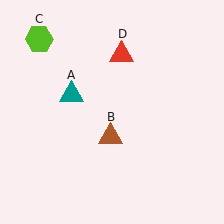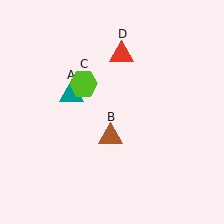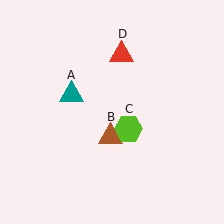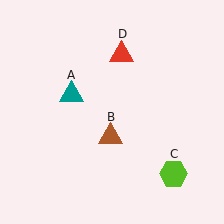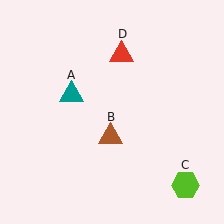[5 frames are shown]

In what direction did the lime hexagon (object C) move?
The lime hexagon (object C) moved down and to the right.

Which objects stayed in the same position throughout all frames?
Teal triangle (object A) and brown triangle (object B) and red triangle (object D) remained stationary.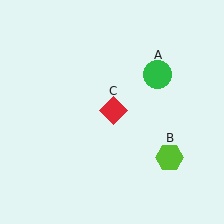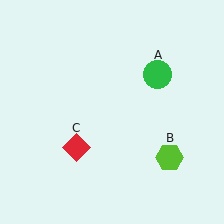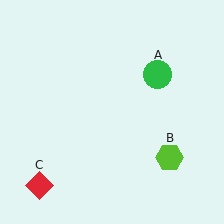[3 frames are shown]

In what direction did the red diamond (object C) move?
The red diamond (object C) moved down and to the left.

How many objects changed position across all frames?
1 object changed position: red diamond (object C).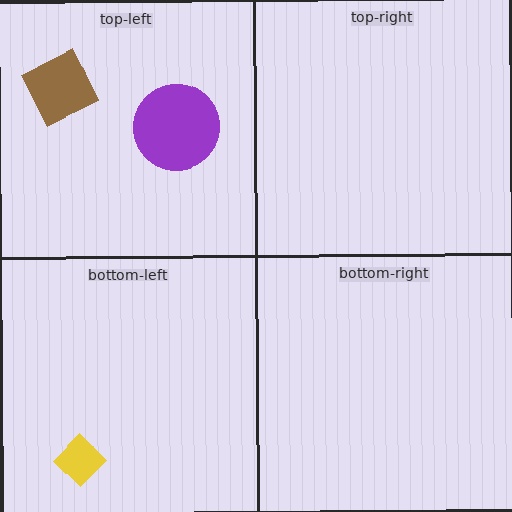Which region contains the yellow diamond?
The bottom-left region.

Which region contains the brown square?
The top-left region.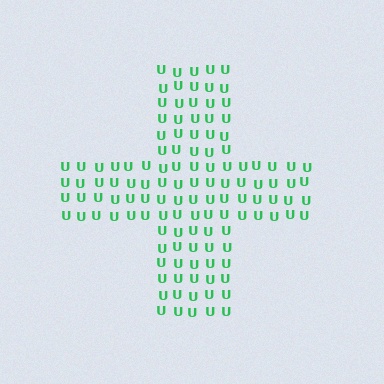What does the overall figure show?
The overall figure shows a cross.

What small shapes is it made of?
It is made of small letter U's.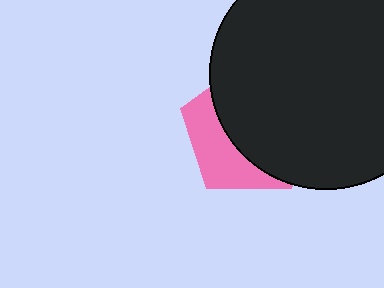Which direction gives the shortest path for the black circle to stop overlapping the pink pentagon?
Moving right gives the shortest separation.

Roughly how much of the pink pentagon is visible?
A small part of it is visible (roughly 35%).